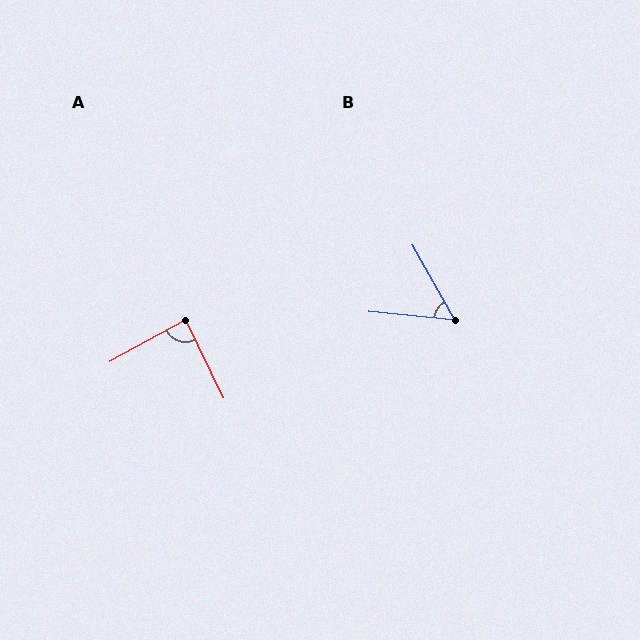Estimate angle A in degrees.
Approximately 87 degrees.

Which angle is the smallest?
B, at approximately 55 degrees.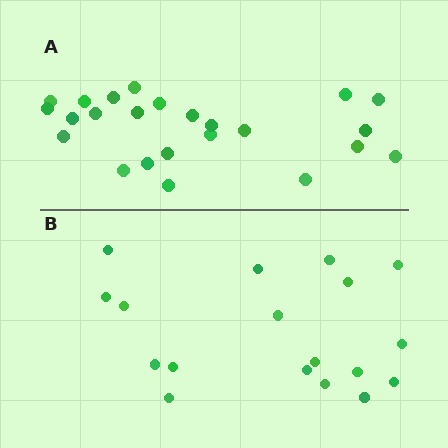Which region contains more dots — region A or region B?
Region A (the top region) has more dots.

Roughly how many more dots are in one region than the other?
Region A has about 6 more dots than region B.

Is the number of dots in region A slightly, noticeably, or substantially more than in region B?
Region A has noticeably more, but not dramatically so. The ratio is roughly 1.3 to 1.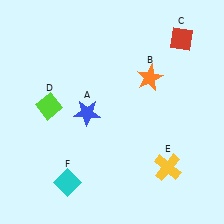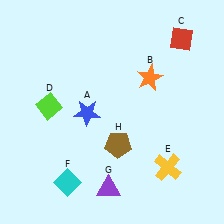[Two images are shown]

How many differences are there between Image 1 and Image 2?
There are 2 differences between the two images.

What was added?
A purple triangle (G), a brown pentagon (H) were added in Image 2.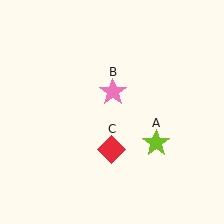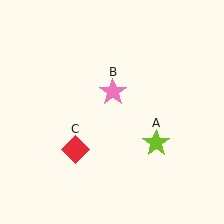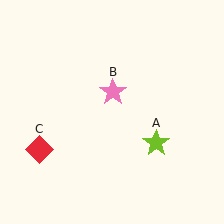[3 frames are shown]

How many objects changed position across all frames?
1 object changed position: red diamond (object C).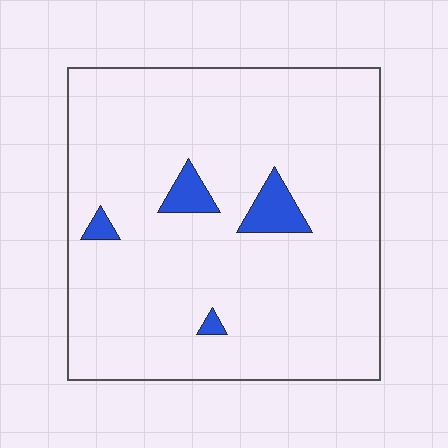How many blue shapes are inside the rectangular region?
4.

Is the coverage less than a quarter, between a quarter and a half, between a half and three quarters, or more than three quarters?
Less than a quarter.